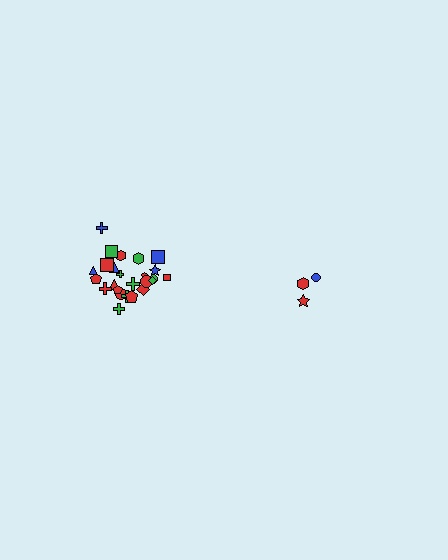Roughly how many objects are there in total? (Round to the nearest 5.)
Roughly 30 objects in total.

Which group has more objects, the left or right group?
The left group.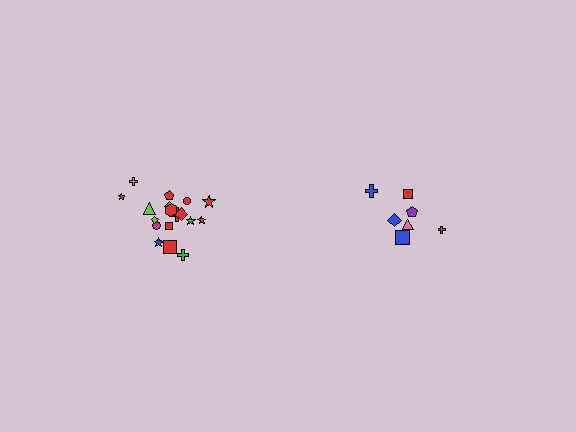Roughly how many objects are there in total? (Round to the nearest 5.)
Roughly 25 objects in total.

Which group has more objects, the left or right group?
The left group.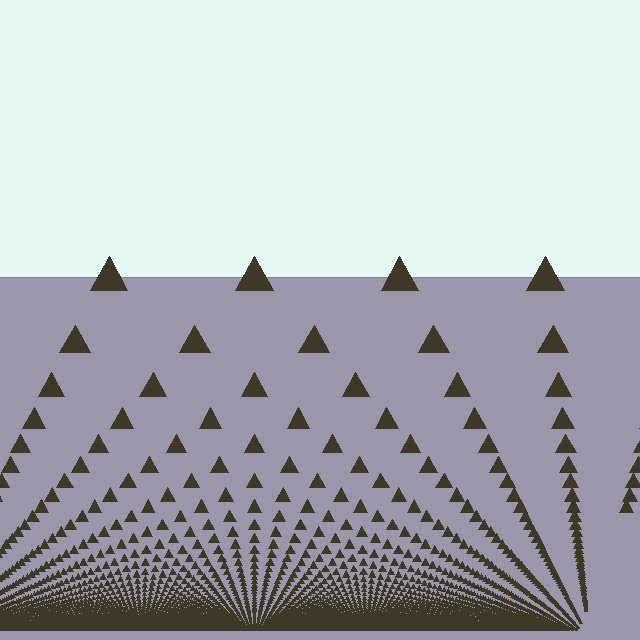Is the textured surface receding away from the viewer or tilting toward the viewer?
The surface appears to tilt toward the viewer. Texture elements get larger and sparser toward the top.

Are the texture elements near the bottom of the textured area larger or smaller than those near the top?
Smaller. The gradient is inverted — elements near the bottom are smaller and denser.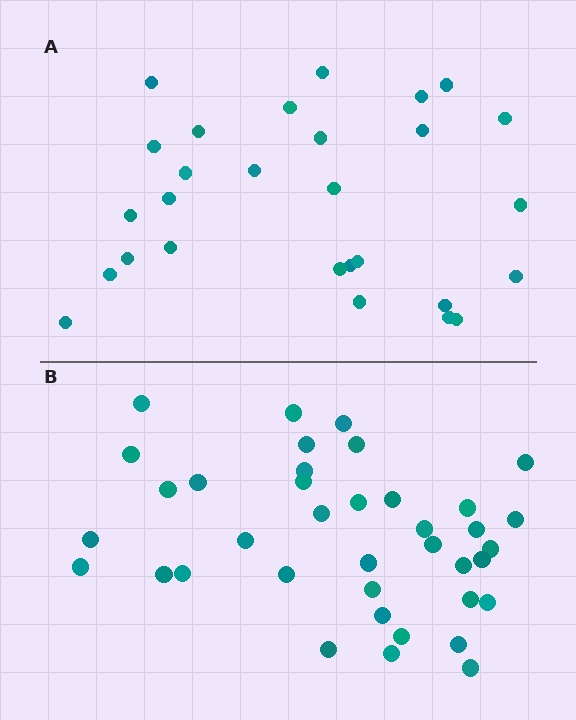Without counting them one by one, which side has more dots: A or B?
Region B (the bottom region) has more dots.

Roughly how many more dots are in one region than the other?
Region B has roughly 10 or so more dots than region A.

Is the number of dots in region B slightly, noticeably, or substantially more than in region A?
Region B has noticeably more, but not dramatically so. The ratio is roughly 1.4 to 1.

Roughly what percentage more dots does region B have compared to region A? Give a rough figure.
About 35% more.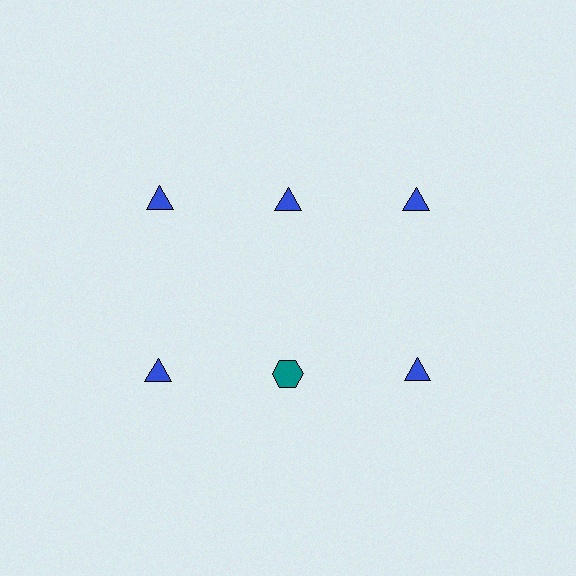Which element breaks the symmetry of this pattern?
The teal hexagon in the second row, second from left column breaks the symmetry. All other shapes are blue triangles.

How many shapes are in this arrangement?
There are 6 shapes arranged in a grid pattern.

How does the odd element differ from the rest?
It differs in both color (teal instead of blue) and shape (hexagon instead of triangle).